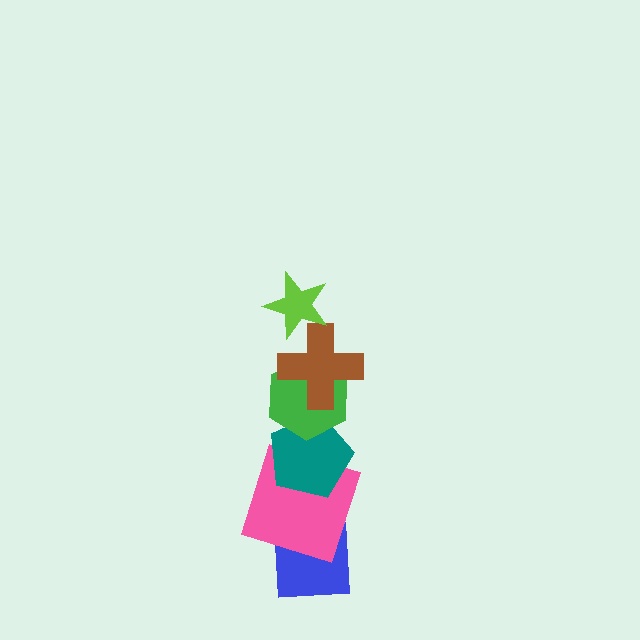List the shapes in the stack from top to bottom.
From top to bottom: the lime star, the brown cross, the green hexagon, the teal pentagon, the pink square, the blue square.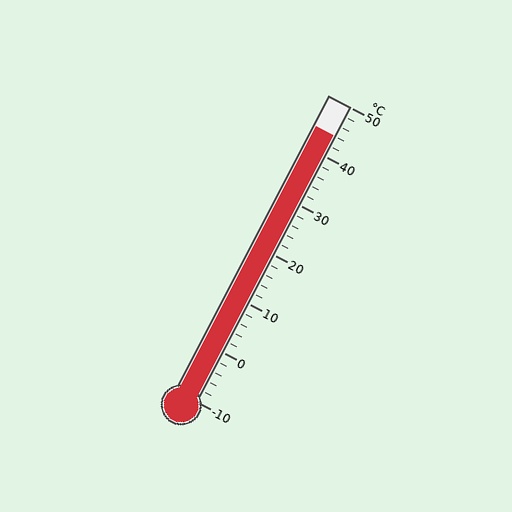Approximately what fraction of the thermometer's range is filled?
The thermometer is filled to approximately 90% of its range.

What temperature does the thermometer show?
The thermometer shows approximately 44°C.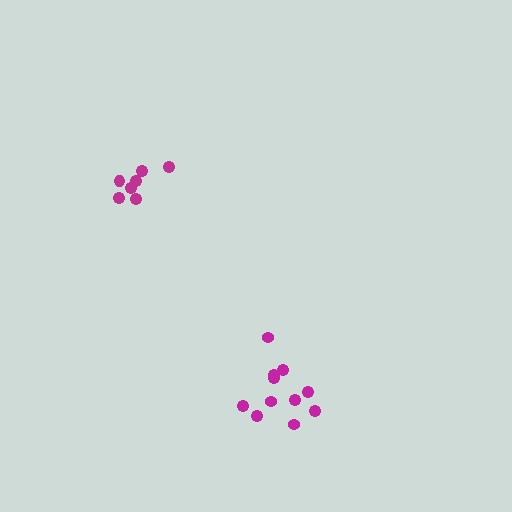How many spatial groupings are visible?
There are 2 spatial groupings.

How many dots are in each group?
Group 1: 11 dots, Group 2: 7 dots (18 total).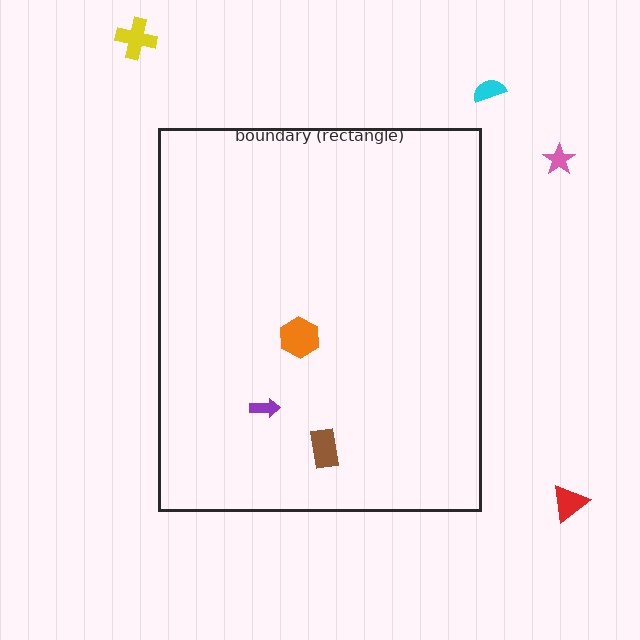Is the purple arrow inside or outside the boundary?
Inside.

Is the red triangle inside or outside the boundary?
Outside.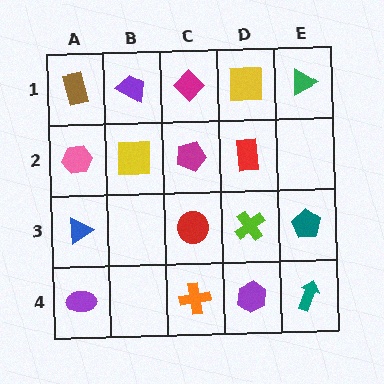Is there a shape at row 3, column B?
No, that cell is empty.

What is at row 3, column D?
A lime cross.